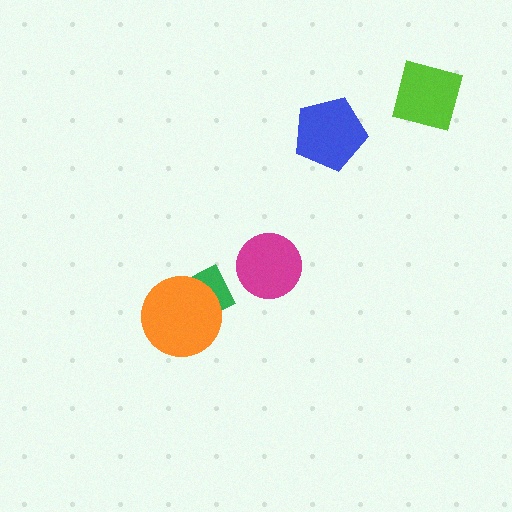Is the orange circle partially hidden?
No, no other shape covers it.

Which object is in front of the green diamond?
The orange circle is in front of the green diamond.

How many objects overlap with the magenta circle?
0 objects overlap with the magenta circle.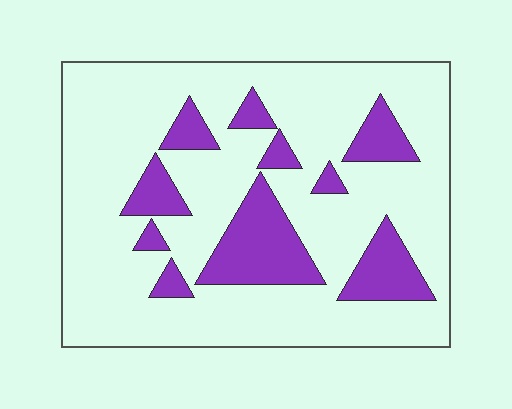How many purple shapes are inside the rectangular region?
10.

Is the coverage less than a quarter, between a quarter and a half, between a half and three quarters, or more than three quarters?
Less than a quarter.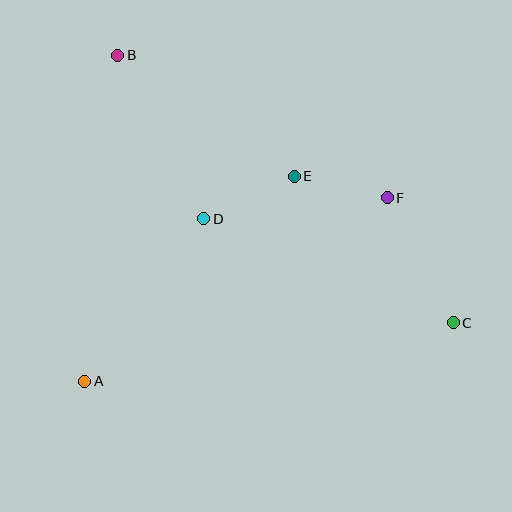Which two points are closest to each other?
Points E and F are closest to each other.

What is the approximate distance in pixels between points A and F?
The distance between A and F is approximately 354 pixels.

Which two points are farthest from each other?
Points B and C are farthest from each other.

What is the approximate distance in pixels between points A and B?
The distance between A and B is approximately 328 pixels.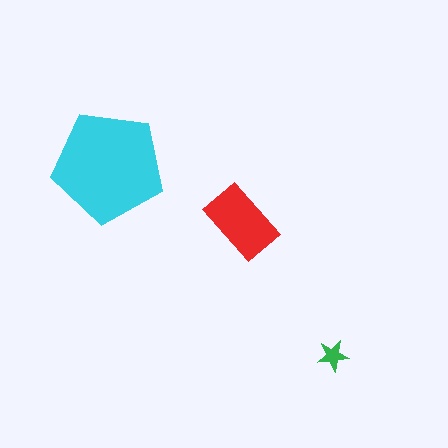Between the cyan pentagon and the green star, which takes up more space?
The cyan pentagon.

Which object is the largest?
The cyan pentagon.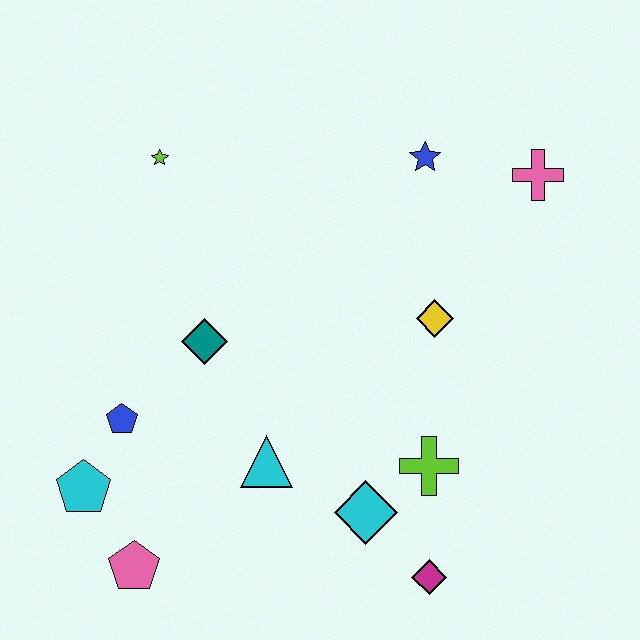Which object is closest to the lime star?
The teal diamond is closest to the lime star.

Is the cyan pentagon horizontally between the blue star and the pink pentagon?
No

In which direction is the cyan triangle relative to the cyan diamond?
The cyan triangle is to the left of the cyan diamond.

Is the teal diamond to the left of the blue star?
Yes